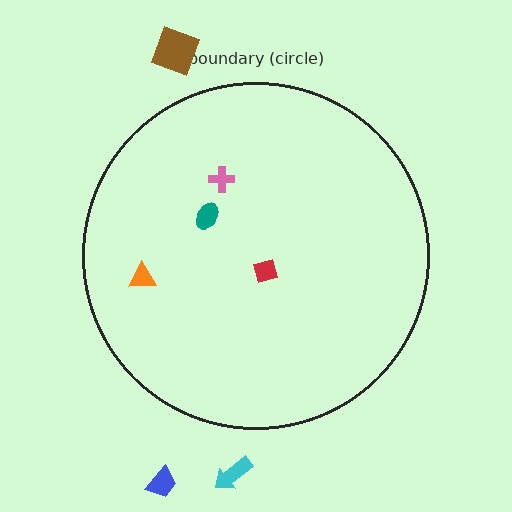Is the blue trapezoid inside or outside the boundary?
Outside.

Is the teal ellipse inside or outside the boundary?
Inside.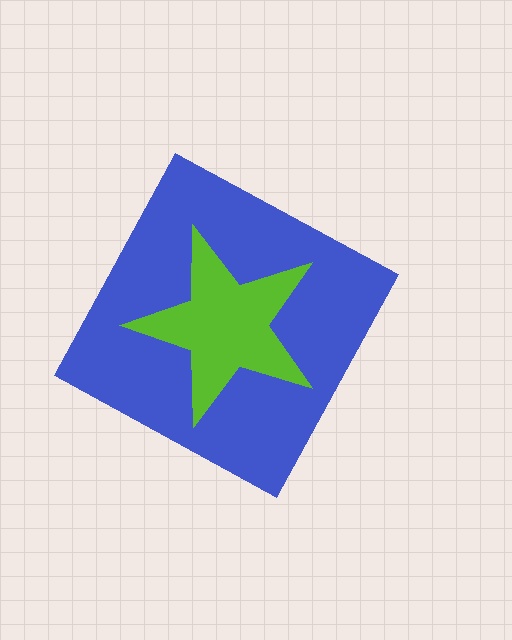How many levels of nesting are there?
2.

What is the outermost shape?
The blue diamond.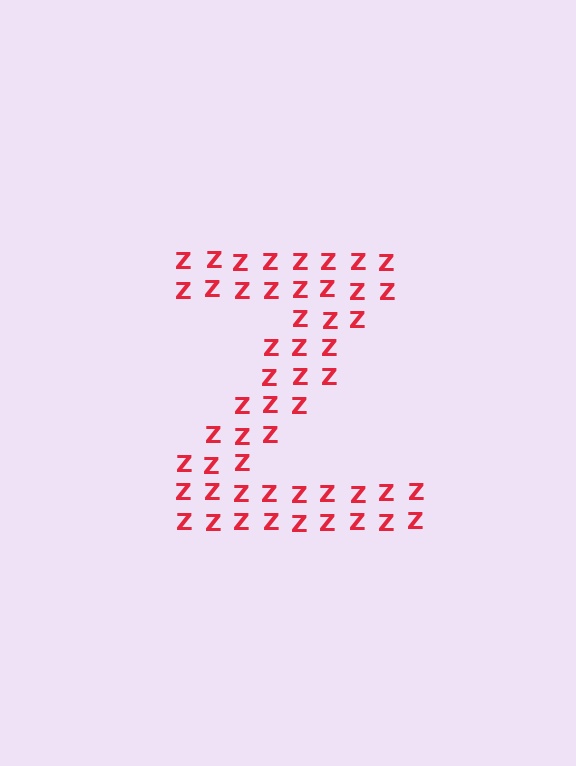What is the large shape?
The large shape is the letter Z.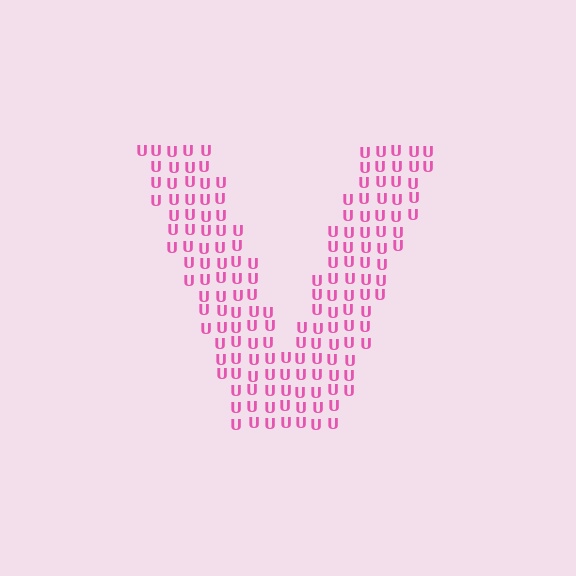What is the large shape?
The large shape is the letter V.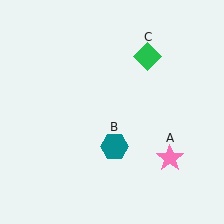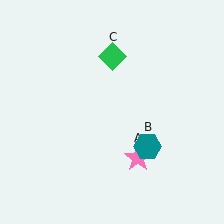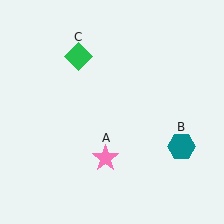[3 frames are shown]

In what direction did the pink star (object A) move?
The pink star (object A) moved left.